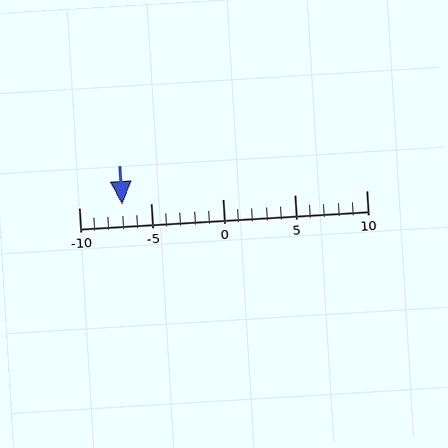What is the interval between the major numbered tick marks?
The major tick marks are spaced 5 units apart.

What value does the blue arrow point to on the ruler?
The blue arrow points to approximately -7.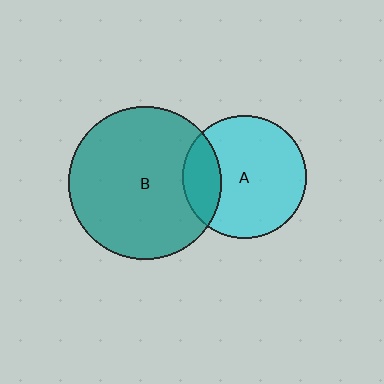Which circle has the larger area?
Circle B (teal).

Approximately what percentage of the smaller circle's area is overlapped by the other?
Approximately 20%.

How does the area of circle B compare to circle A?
Approximately 1.5 times.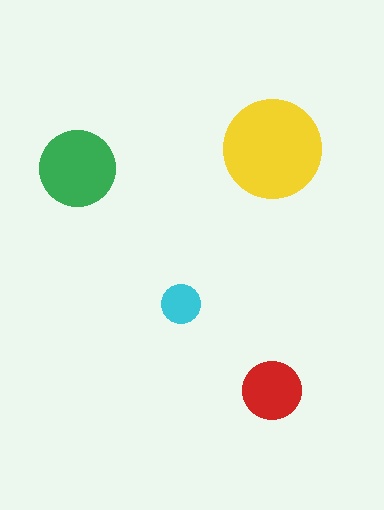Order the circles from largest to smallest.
the yellow one, the green one, the red one, the cyan one.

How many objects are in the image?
There are 4 objects in the image.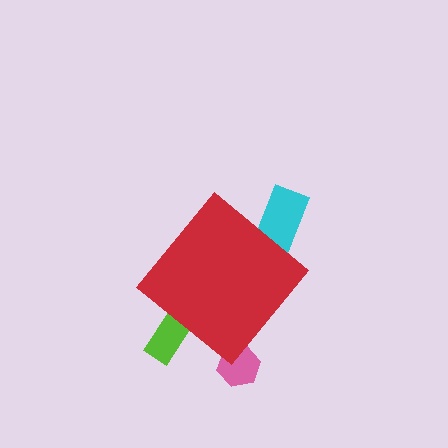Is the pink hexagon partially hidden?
Yes, the pink hexagon is partially hidden behind the red diamond.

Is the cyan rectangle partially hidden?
Yes, the cyan rectangle is partially hidden behind the red diamond.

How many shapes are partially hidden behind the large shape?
3 shapes are partially hidden.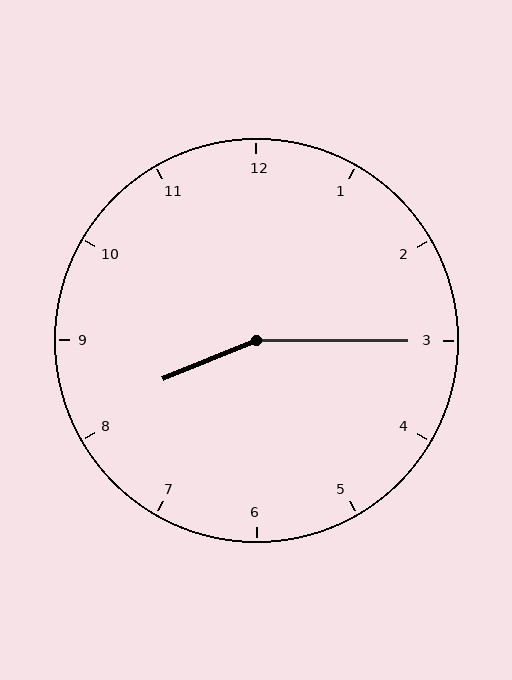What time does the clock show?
8:15.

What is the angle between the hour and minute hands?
Approximately 158 degrees.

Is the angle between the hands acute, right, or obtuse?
It is obtuse.